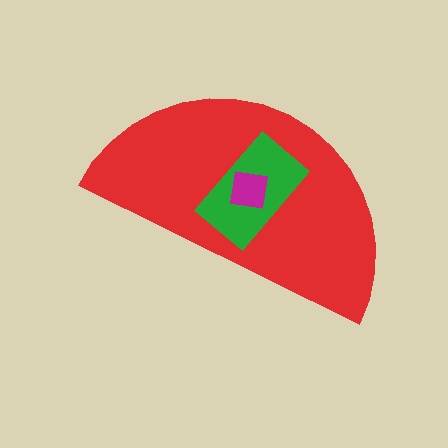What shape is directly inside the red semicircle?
The green rectangle.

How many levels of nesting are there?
3.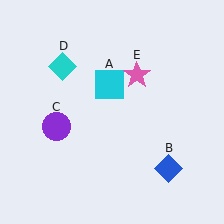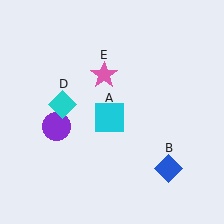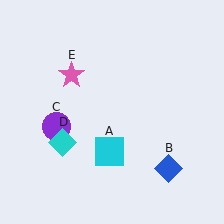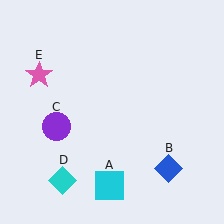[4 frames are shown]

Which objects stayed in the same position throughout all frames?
Blue diamond (object B) and purple circle (object C) remained stationary.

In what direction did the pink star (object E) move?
The pink star (object E) moved left.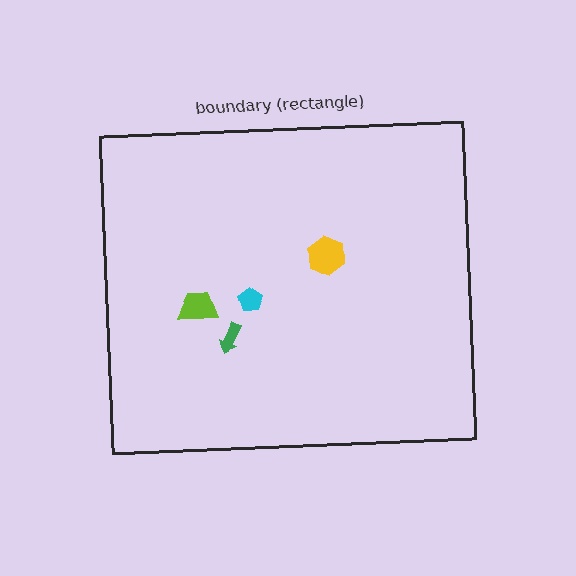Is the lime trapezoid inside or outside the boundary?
Inside.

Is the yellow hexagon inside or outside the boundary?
Inside.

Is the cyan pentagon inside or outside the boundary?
Inside.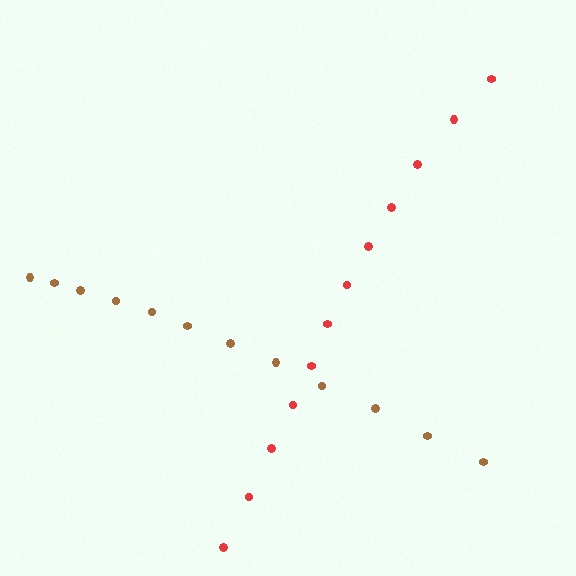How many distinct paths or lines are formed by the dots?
There are 2 distinct paths.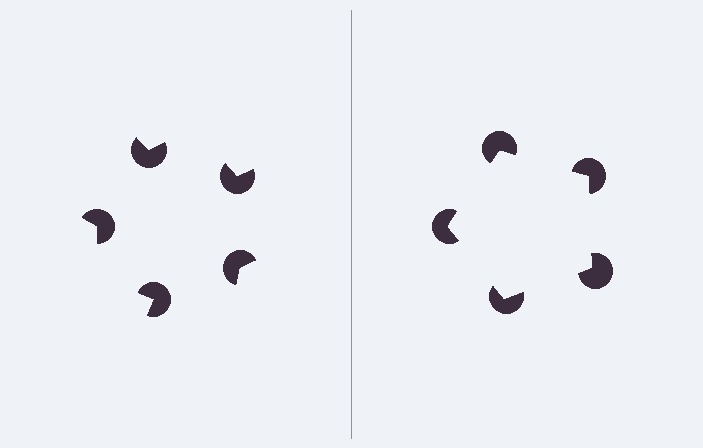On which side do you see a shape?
An illusory pentagon appears on the right side. On the left side the wedge cuts are rotated, so no coherent shape forms.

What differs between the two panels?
The pac-man discs are positioned identically on both sides; only the wedge orientations differ. On the right they align to a pentagon; on the left they are misaligned.